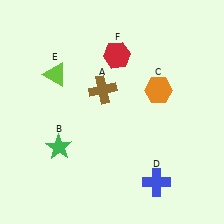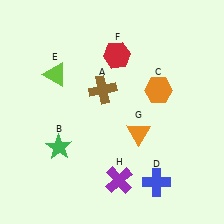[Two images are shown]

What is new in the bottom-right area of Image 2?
An orange triangle (G) was added in the bottom-right area of Image 2.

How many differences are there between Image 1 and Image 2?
There are 2 differences between the two images.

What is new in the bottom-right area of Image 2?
A purple cross (H) was added in the bottom-right area of Image 2.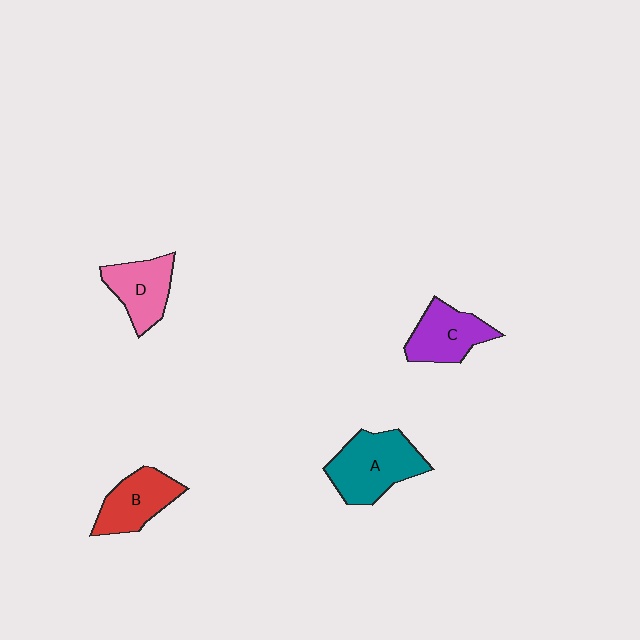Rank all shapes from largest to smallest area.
From largest to smallest: A (teal), C (purple), B (red), D (pink).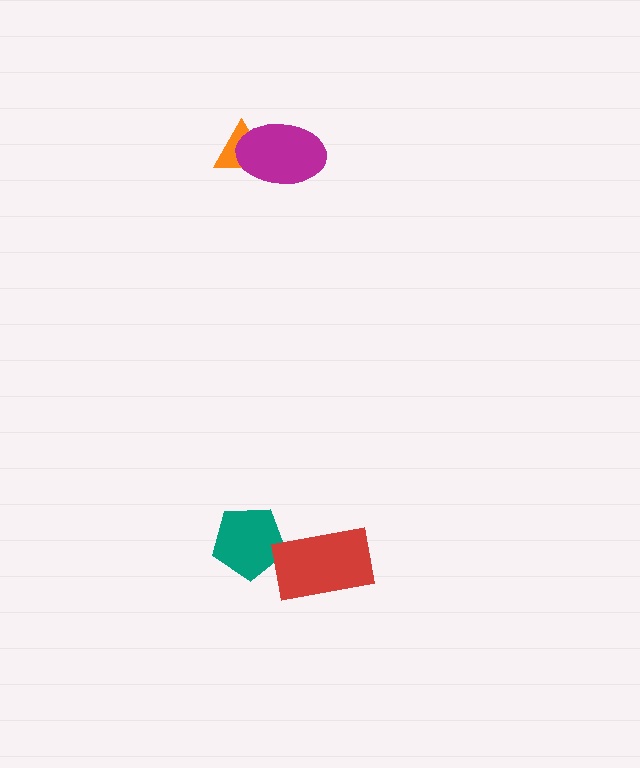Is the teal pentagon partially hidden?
Yes, it is partially covered by another shape.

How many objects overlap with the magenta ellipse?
1 object overlaps with the magenta ellipse.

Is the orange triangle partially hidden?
Yes, it is partially covered by another shape.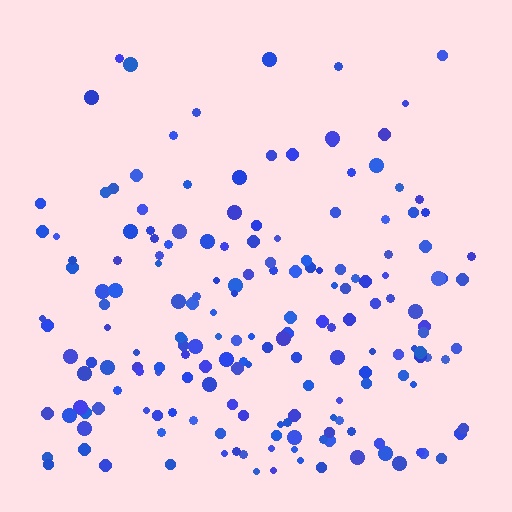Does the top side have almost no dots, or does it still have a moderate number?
Still a moderate number, just noticeably fewer than the bottom.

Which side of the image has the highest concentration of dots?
The bottom.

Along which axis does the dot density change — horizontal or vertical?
Vertical.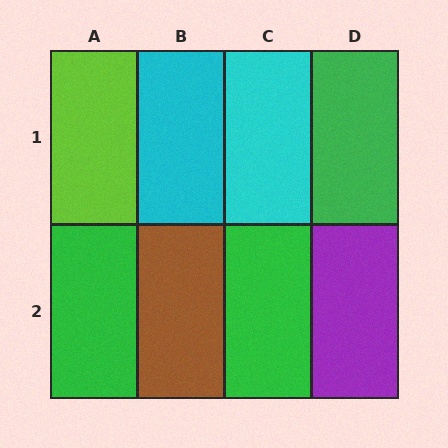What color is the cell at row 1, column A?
Lime.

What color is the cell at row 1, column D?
Green.